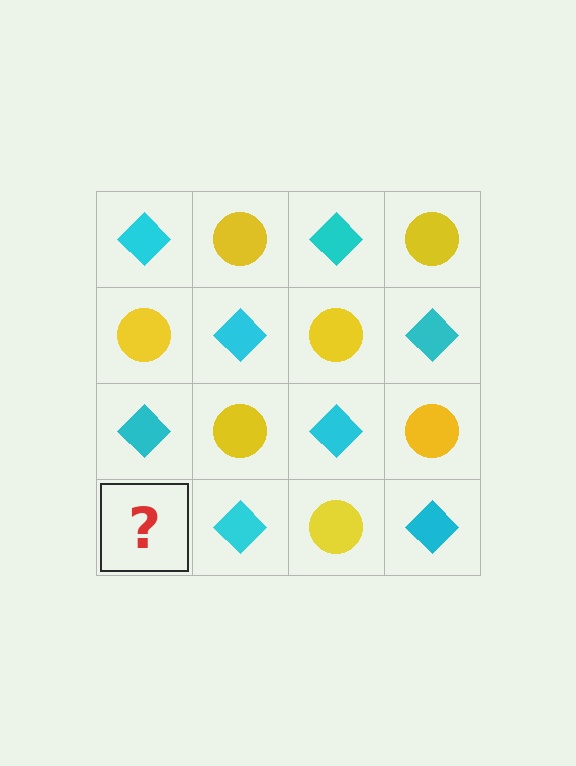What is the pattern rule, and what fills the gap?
The rule is that it alternates cyan diamond and yellow circle in a checkerboard pattern. The gap should be filled with a yellow circle.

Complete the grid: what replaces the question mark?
The question mark should be replaced with a yellow circle.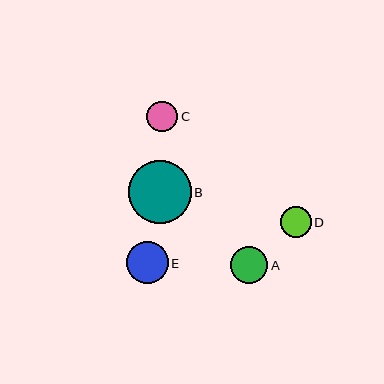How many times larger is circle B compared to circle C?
Circle B is approximately 2.0 times the size of circle C.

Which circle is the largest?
Circle B is the largest with a size of approximately 63 pixels.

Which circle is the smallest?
Circle D is the smallest with a size of approximately 31 pixels.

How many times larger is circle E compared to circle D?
Circle E is approximately 1.4 times the size of circle D.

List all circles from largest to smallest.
From largest to smallest: B, E, A, C, D.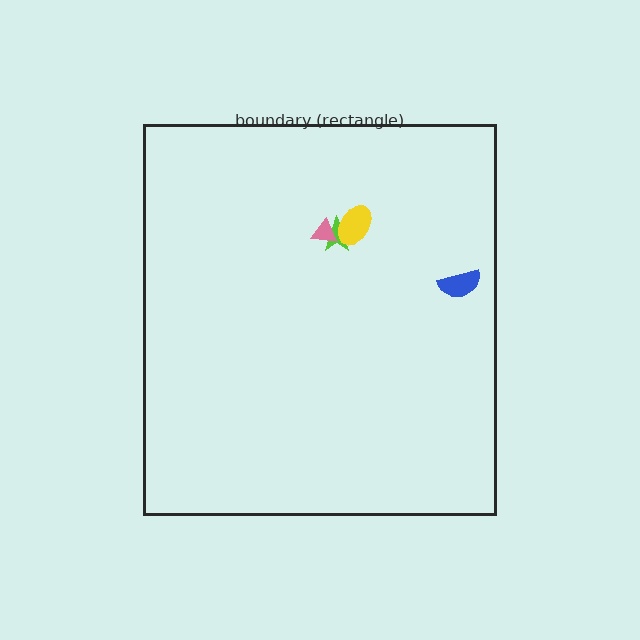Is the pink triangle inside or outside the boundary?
Inside.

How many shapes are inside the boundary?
4 inside, 0 outside.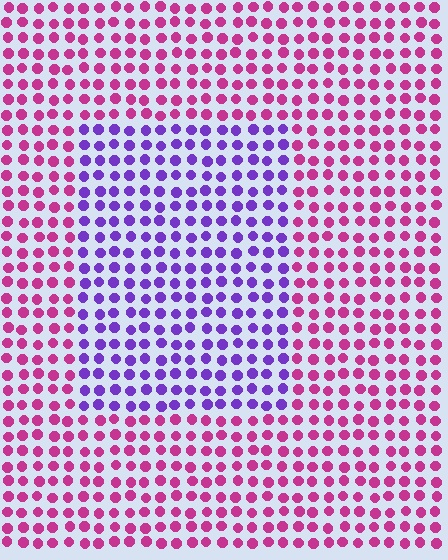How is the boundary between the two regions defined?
The boundary is defined purely by a slight shift in hue (about 55 degrees). Spacing, size, and orientation are identical on both sides.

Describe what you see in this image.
The image is filled with small magenta elements in a uniform arrangement. A rectangle-shaped region is visible where the elements are tinted to a slightly different hue, forming a subtle color boundary.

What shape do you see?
I see a rectangle.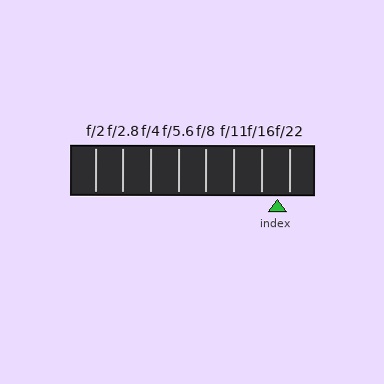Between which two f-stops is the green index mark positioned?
The index mark is between f/16 and f/22.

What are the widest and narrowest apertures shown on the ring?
The widest aperture shown is f/2 and the narrowest is f/22.